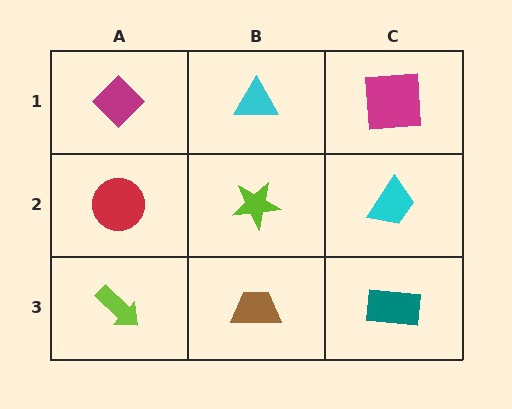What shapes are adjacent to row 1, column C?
A cyan trapezoid (row 2, column C), a cyan triangle (row 1, column B).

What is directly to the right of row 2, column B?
A cyan trapezoid.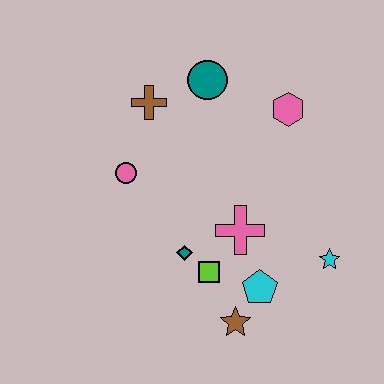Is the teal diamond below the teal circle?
Yes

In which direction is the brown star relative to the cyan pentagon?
The brown star is below the cyan pentagon.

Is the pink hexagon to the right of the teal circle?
Yes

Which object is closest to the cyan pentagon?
The brown star is closest to the cyan pentagon.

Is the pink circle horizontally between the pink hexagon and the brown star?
No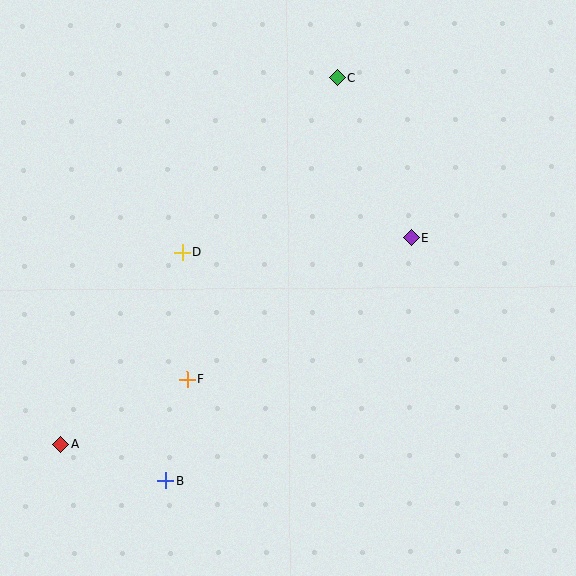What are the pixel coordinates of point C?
Point C is at (337, 77).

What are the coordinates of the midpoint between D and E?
The midpoint between D and E is at (297, 245).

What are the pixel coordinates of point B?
Point B is at (166, 481).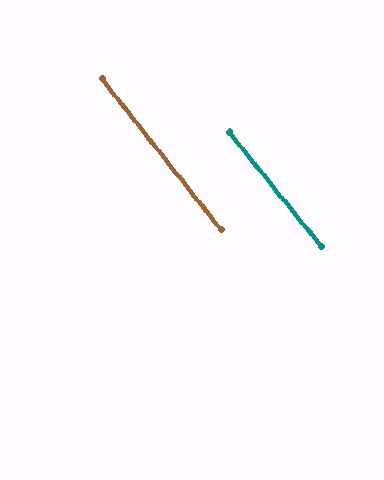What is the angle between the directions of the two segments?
Approximately 1 degree.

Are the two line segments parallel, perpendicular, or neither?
Parallel — their directions differ by only 0.7°.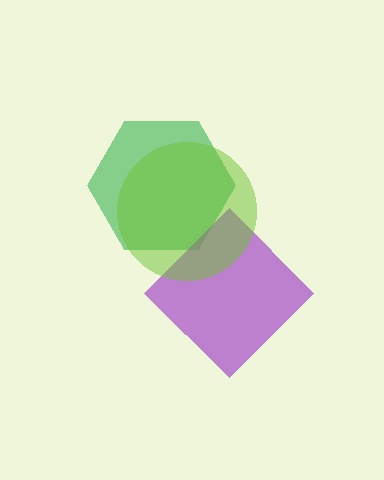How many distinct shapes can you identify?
There are 3 distinct shapes: a green hexagon, a purple diamond, a lime circle.